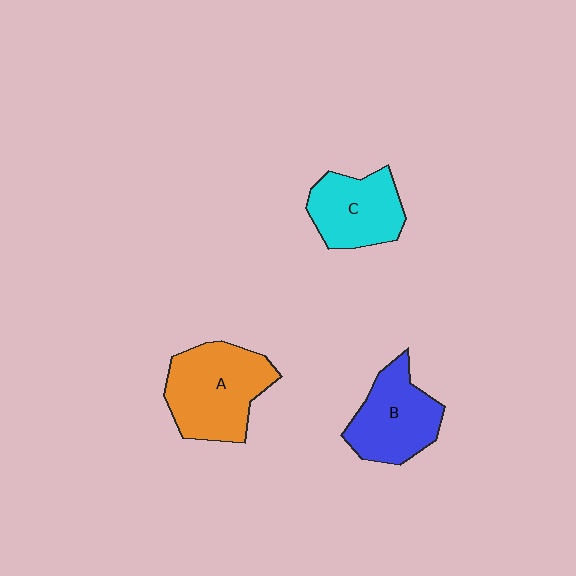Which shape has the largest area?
Shape A (orange).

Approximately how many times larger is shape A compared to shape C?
Approximately 1.3 times.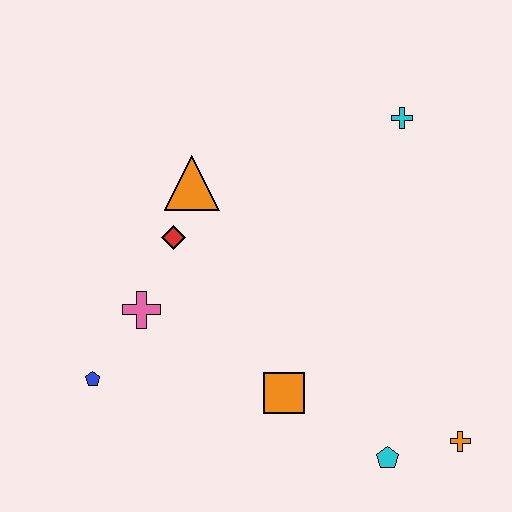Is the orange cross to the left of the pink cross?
No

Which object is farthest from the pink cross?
The orange cross is farthest from the pink cross.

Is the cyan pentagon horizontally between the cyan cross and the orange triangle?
Yes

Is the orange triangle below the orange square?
No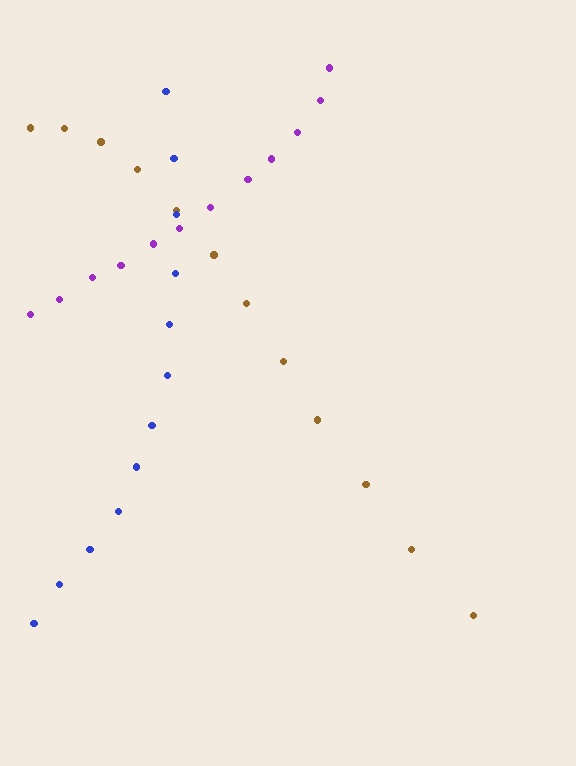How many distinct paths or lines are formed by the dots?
There are 3 distinct paths.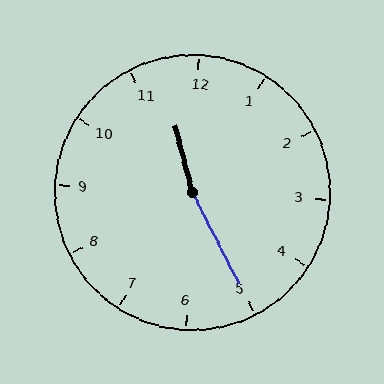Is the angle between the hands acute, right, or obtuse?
It is obtuse.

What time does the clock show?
11:25.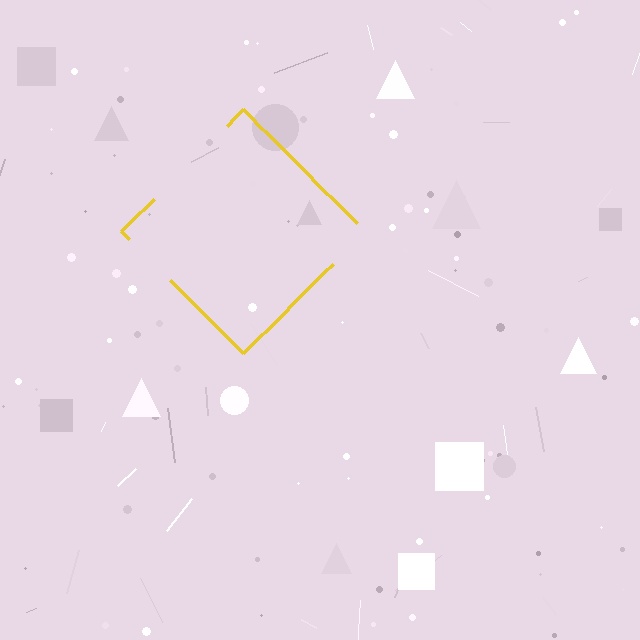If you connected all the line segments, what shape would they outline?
They would outline a diamond.